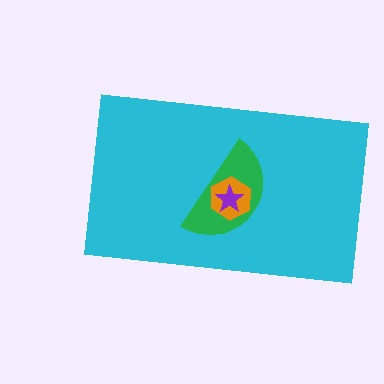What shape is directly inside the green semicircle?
The orange hexagon.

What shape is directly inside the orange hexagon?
The purple star.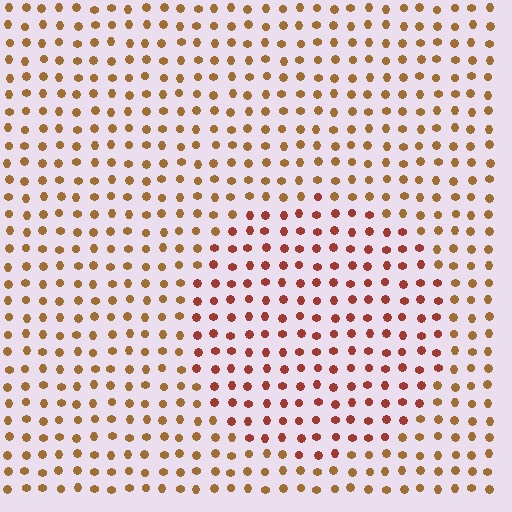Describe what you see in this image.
The image is filled with small brown elements in a uniform arrangement. A circle-shaped region is visible where the elements are tinted to a slightly different hue, forming a subtle color boundary.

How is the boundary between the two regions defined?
The boundary is defined purely by a slight shift in hue (about 30 degrees). Spacing, size, and orientation are identical on both sides.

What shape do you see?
I see a circle.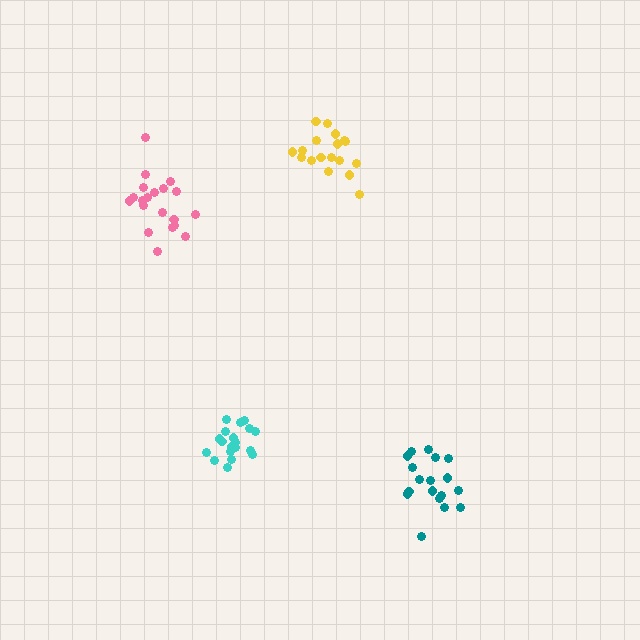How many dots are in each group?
Group 1: 19 dots, Group 2: 18 dots, Group 3: 18 dots, Group 4: 20 dots (75 total).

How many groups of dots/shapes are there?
There are 4 groups.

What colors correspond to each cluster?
The clusters are colored: cyan, teal, yellow, pink.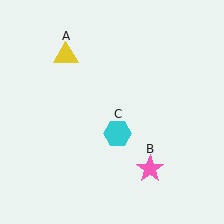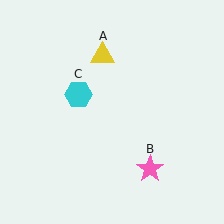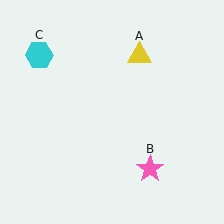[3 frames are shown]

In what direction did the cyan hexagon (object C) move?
The cyan hexagon (object C) moved up and to the left.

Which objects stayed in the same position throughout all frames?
Pink star (object B) remained stationary.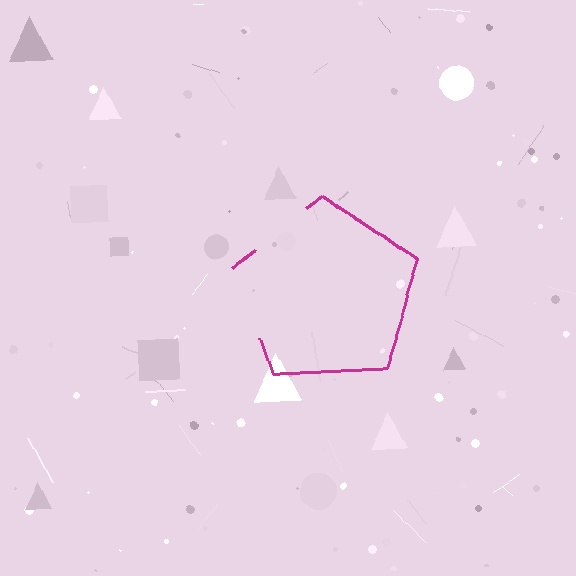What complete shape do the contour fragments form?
The contour fragments form a pentagon.